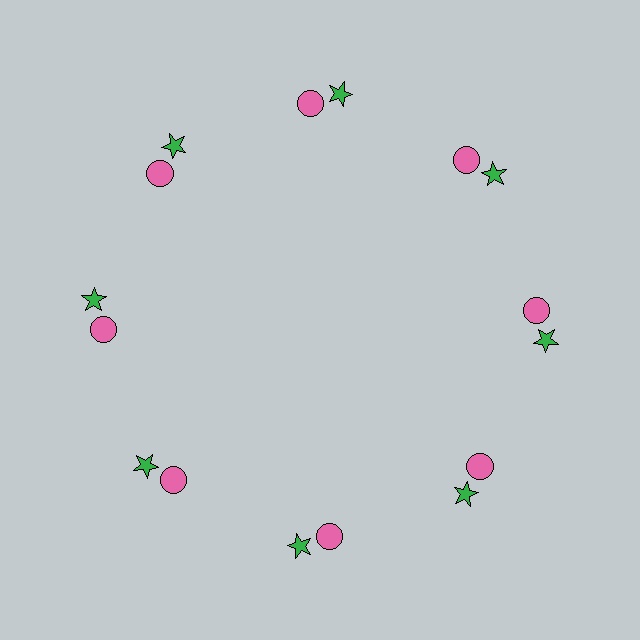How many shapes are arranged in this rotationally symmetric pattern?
There are 16 shapes, arranged in 8 groups of 2.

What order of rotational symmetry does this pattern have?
This pattern has 8-fold rotational symmetry.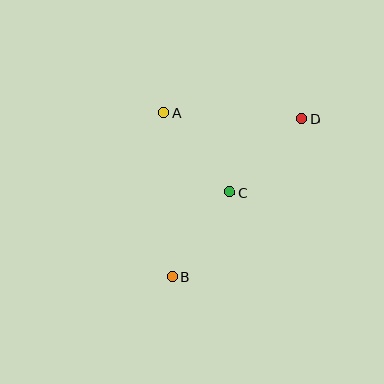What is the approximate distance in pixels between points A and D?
The distance between A and D is approximately 138 pixels.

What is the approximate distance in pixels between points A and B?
The distance between A and B is approximately 164 pixels.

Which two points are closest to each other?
Points B and C are closest to each other.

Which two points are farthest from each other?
Points B and D are farthest from each other.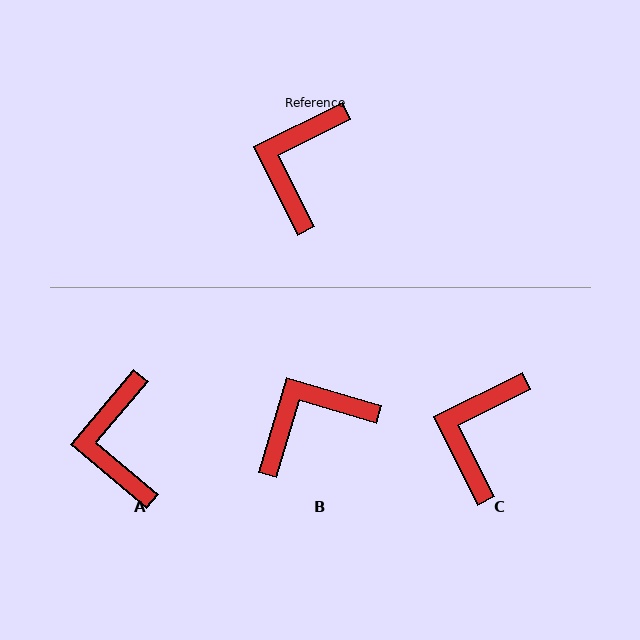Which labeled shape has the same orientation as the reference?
C.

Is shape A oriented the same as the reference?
No, it is off by about 23 degrees.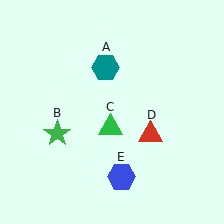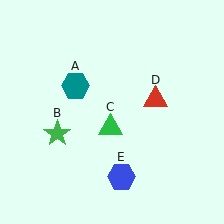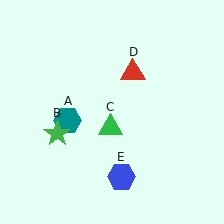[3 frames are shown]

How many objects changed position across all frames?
2 objects changed position: teal hexagon (object A), red triangle (object D).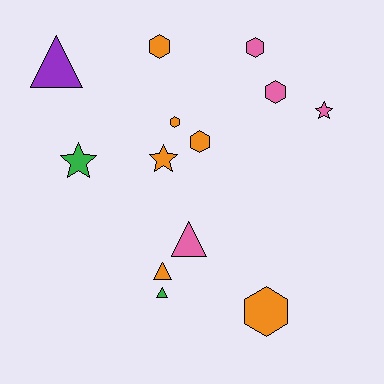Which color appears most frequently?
Orange, with 6 objects.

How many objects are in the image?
There are 13 objects.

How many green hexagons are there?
There are no green hexagons.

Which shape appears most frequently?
Hexagon, with 6 objects.